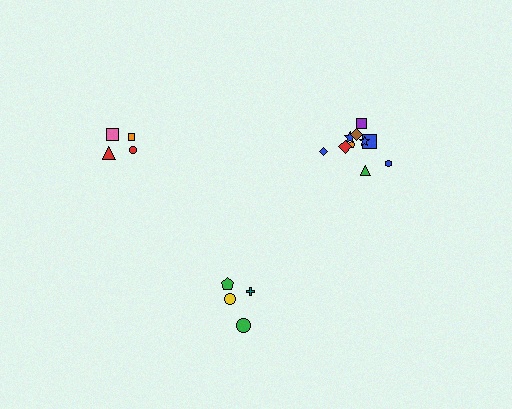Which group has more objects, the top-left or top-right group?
The top-right group.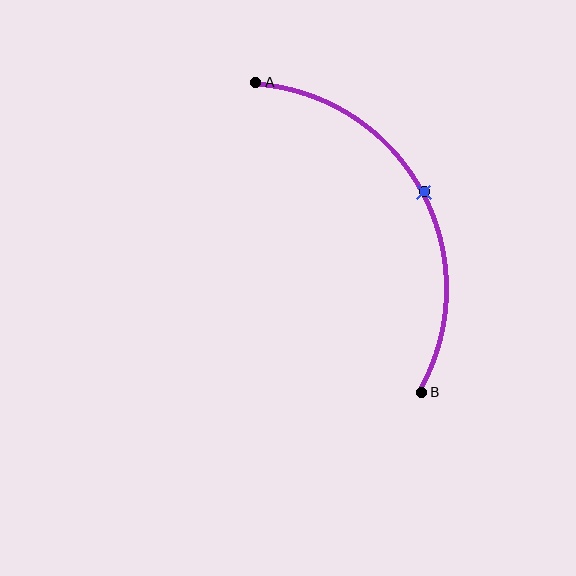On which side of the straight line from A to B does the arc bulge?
The arc bulges to the right of the straight line connecting A and B.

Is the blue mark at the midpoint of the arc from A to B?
Yes. The blue mark lies on the arc at equal arc-length from both A and B — it is the arc midpoint.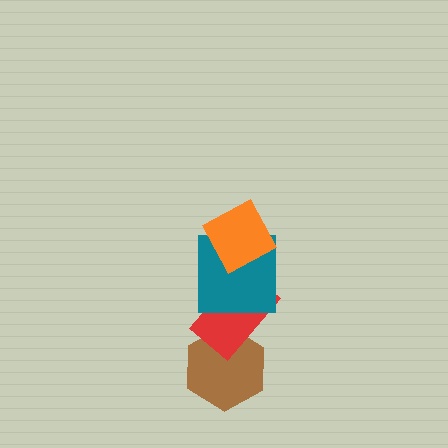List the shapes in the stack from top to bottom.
From top to bottom: the orange diamond, the teal square, the red rectangle, the brown hexagon.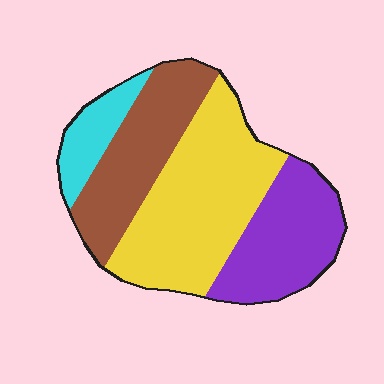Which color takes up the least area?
Cyan, at roughly 10%.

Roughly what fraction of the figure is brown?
Brown covers about 25% of the figure.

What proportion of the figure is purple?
Purple takes up about one quarter (1/4) of the figure.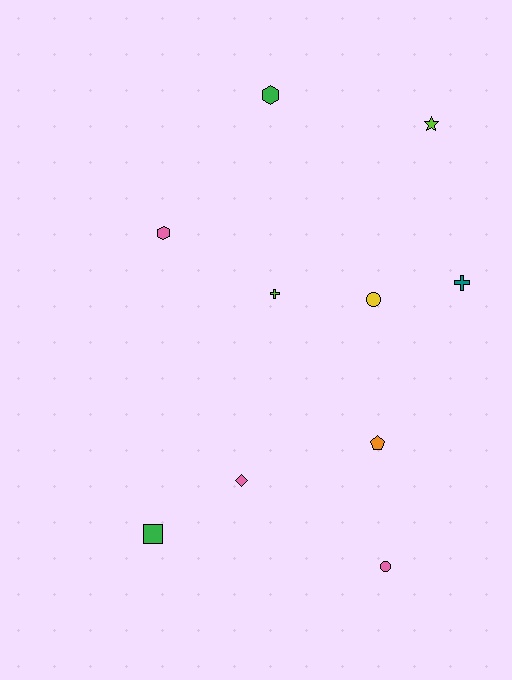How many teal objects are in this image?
There is 1 teal object.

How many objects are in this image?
There are 10 objects.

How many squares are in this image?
There is 1 square.